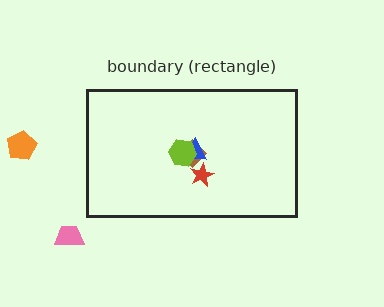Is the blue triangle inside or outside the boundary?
Inside.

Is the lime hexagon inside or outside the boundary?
Inside.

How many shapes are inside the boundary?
4 inside, 2 outside.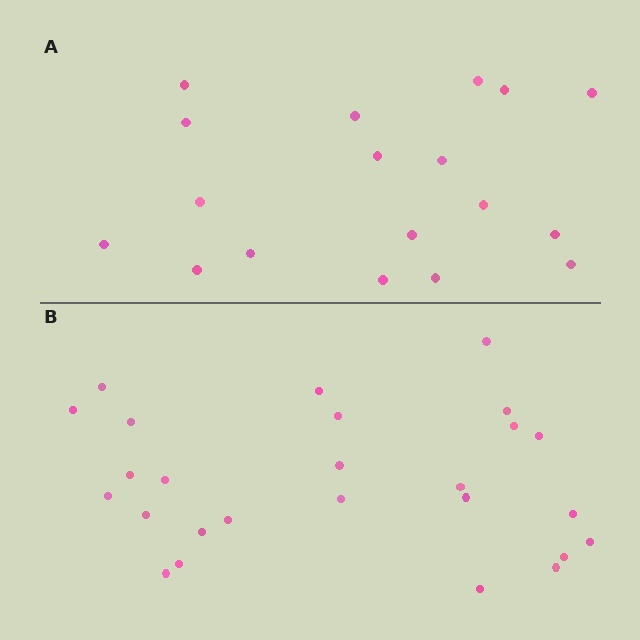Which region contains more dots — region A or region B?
Region B (the bottom region) has more dots.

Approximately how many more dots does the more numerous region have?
Region B has roughly 8 or so more dots than region A.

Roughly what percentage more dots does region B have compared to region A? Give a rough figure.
About 45% more.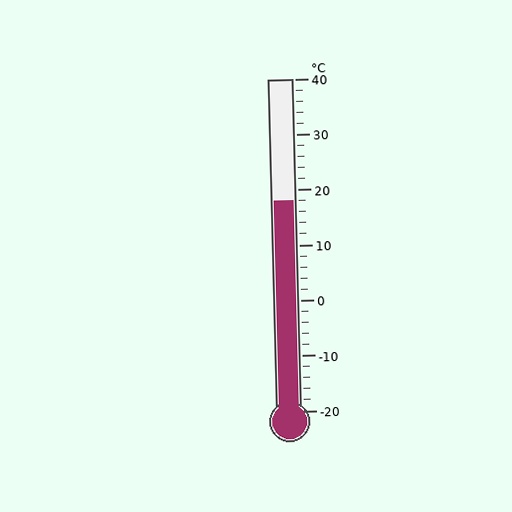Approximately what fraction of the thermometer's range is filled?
The thermometer is filled to approximately 65% of its range.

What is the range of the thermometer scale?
The thermometer scale ranges from -20°C to 40°C.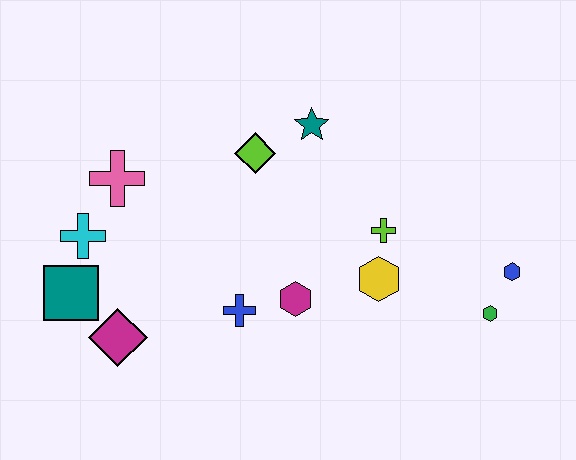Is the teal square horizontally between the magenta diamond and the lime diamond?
No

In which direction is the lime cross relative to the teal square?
The lime cross is to the right of the teal square.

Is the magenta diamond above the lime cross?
No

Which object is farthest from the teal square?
The blue hexagon is farthest from the teal square.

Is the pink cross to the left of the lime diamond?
Yes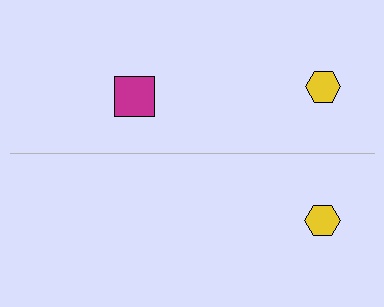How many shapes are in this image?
There are 3 shapes in this image.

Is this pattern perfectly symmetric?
No, the pattern is not perfectly symmetric. A magenta square is missing from the bottom side.